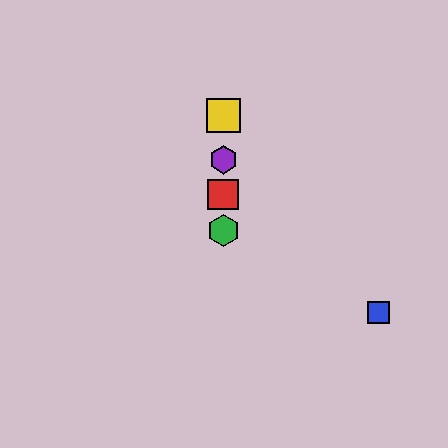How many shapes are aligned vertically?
4 shapes (the red square, the green hexagon, the yellow square, the purple hexagon) are aligned vertically.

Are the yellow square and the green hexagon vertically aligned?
Yes, both are at x≈223.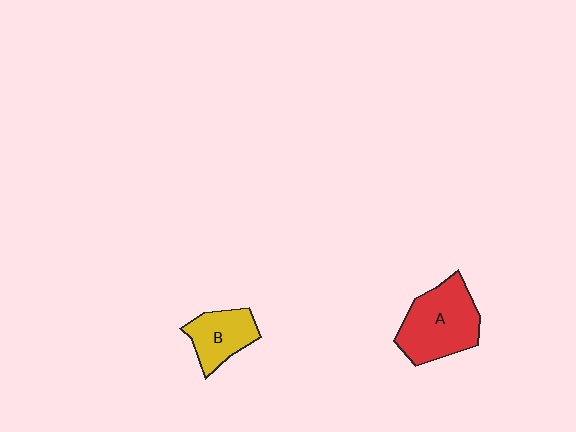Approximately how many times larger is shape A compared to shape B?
Approximately 1.6 times.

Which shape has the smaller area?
Shape B (yellow).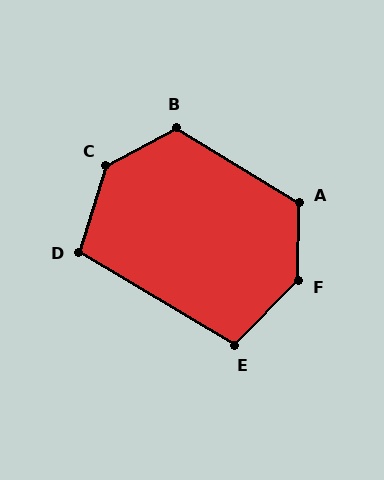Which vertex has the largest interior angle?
F, at approximately 137 degrees.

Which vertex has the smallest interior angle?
E, at approximately 103 degrees.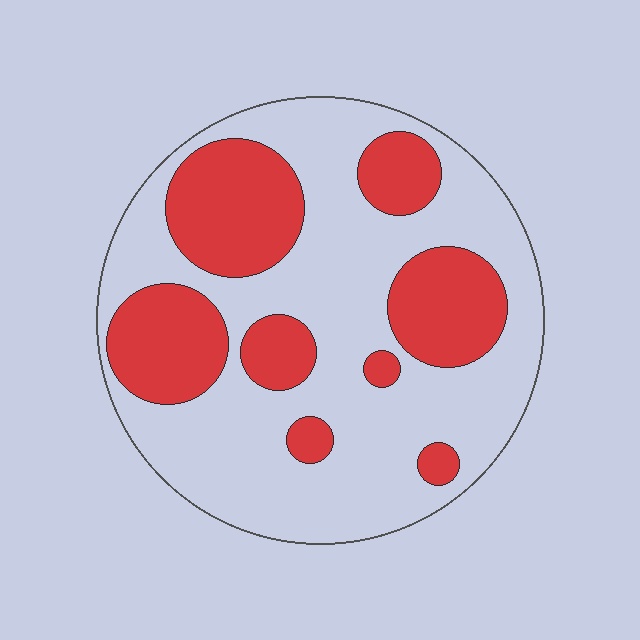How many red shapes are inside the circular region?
8.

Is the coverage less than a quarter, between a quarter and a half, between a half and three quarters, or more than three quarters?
Between a quarter and a half.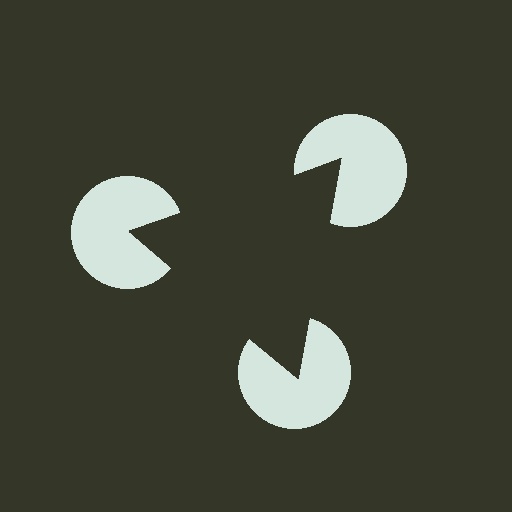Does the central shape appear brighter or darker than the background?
It typically appears slightly darker than the background, even though no actual brightness change is drawn.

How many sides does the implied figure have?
3 sides.